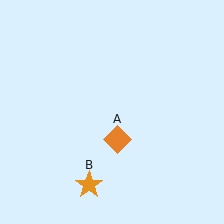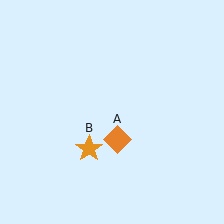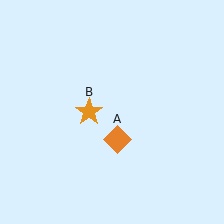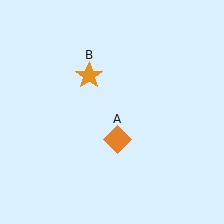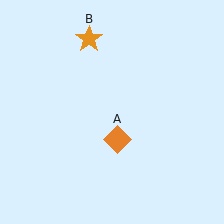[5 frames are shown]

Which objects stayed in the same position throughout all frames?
Orange diamond (object A) remained stationary.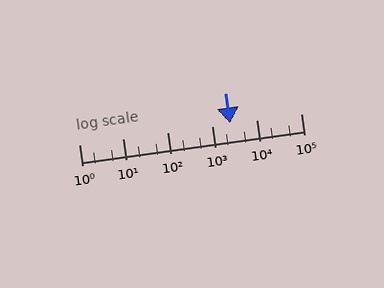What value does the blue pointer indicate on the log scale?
The pointer indicates approximately 2600.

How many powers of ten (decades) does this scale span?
The scale spans 5 decades, from 1 to 100000.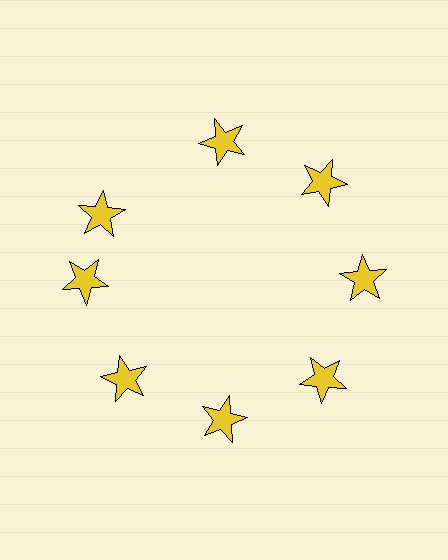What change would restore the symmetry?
The symmetry would be restored by rotating it back into even spacing with its neighbors so that all 8 stars sit at equal angles and equal distance from the center.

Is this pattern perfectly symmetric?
No. The 8 yellow stars are arranged in a ring, but one element near the 10 o'clock position is rotated out of alignment along the ring, breaking the 8-fold rotational symmetry.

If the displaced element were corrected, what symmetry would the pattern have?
It would have 8-fold rotational symmetry — the pattern would map onto itself every 45 degrees.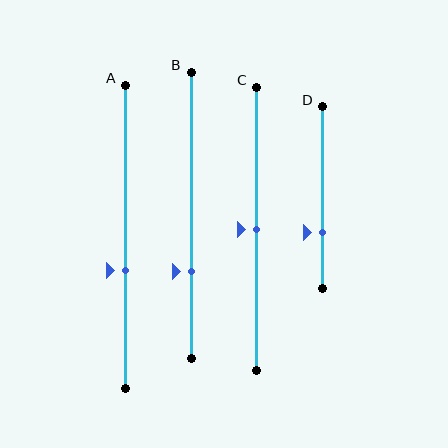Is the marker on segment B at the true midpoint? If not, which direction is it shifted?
No, the marker on segment B is shifted downward by about 20% of the segment length.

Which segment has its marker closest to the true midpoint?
Segment C has its marker closest to the true midpoint.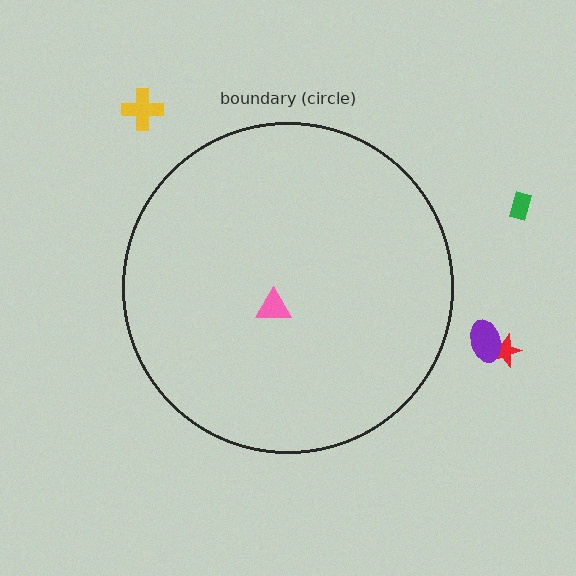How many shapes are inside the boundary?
1 inside, 4 outside.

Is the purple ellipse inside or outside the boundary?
Outside.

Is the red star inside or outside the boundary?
Outside.